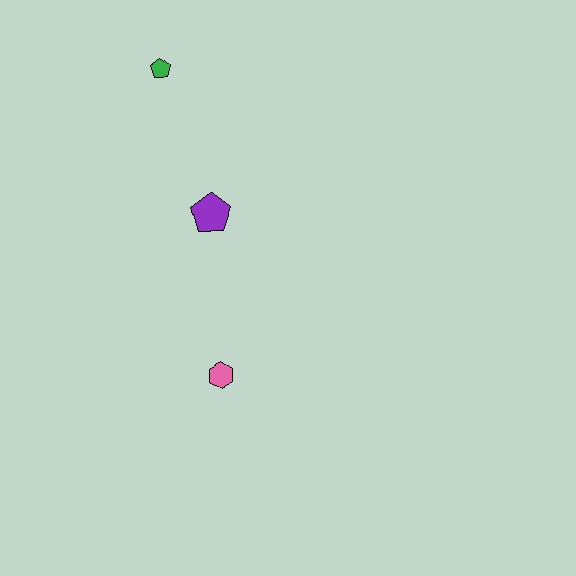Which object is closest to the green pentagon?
The purple pentagon is closest to the green pentagon.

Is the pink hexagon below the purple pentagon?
Yes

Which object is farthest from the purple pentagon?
The pink hexagon is farthest from the purple pentagon.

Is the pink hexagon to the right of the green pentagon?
Yes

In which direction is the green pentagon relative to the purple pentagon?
The green pentagon is above the purple pentagon.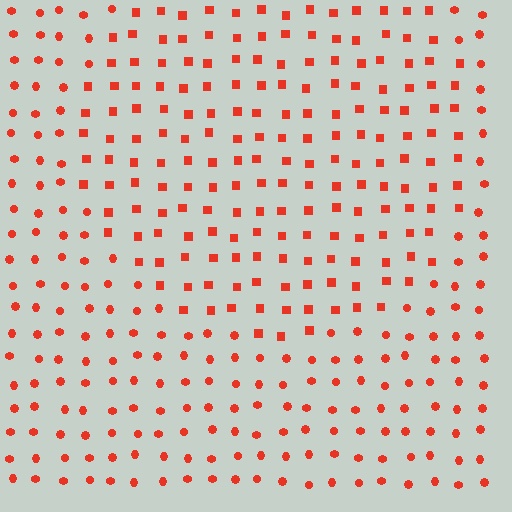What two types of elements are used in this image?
The image uses squares inside the circle region and circles outside it.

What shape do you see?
I see a circle.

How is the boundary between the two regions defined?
The boundary is defined by a change in element shape: squares inside vs. circles outside. All elements share the same color and spacing.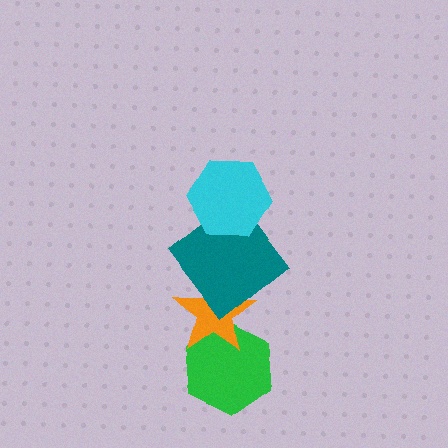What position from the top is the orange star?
The orange star is 3rd from the top.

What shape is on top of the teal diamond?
The cyan hexagon is on top of the teal diamond.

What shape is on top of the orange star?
The teal diamond is on top of the orange star.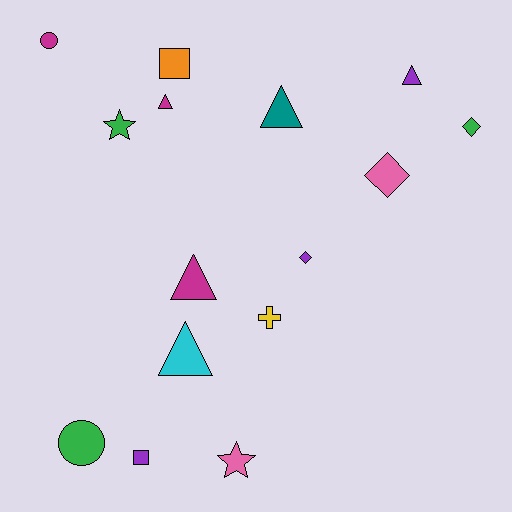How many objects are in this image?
There are 15 objects.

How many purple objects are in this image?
There are 3 purple objects.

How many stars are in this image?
There are 2 stars.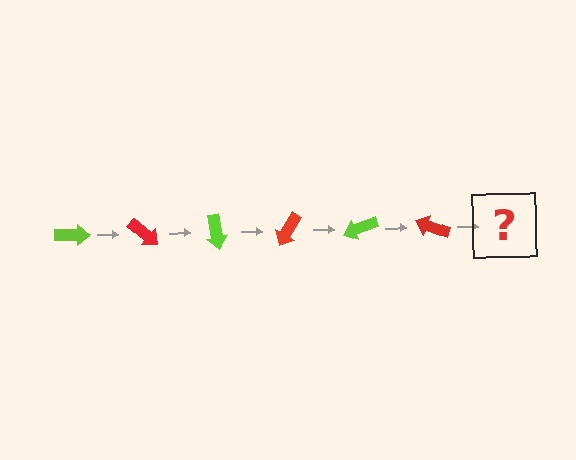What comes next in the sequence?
The next element should be a lime arrow, rotated 240 degrees from the start.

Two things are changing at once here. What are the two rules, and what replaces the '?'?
The two rules are that it rotates 40 degrees each step and the color cycles through lime and red. The '?' should be a lime arrow, rotated 240 degrees from the start.